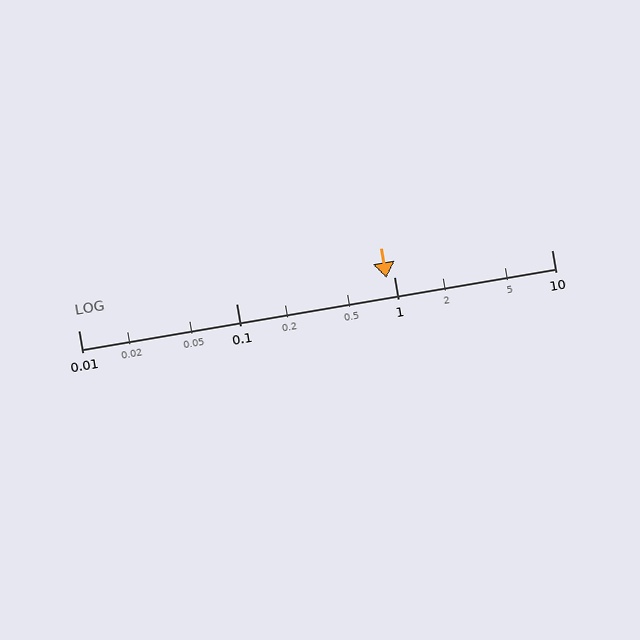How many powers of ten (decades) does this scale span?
The scale spans 3 decades, from 0.01 to 10.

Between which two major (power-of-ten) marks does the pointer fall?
The pointer is between 0.1 and 1.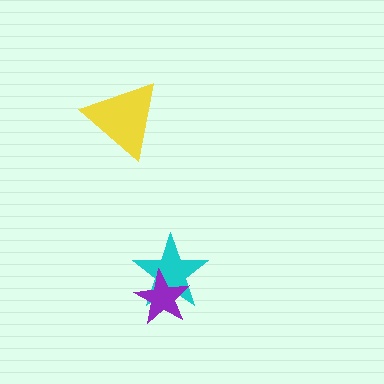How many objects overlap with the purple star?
1 object overlaps with the purple star.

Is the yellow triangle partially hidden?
No, no other shape covers it.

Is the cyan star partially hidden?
Yes, it is partially covered by another shape.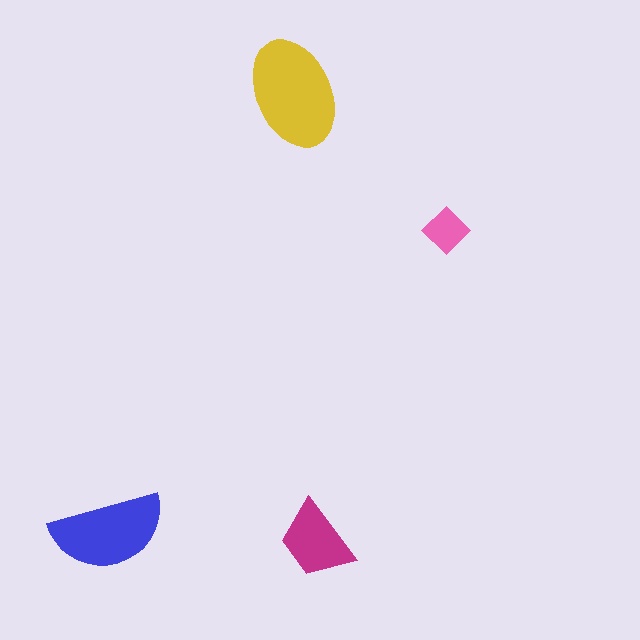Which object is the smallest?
The pink diamond.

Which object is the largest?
The yellow ellipse.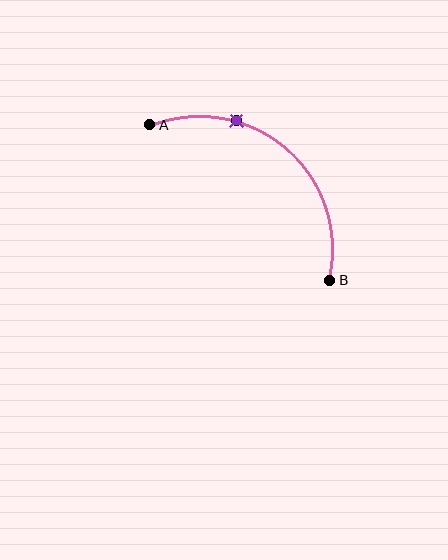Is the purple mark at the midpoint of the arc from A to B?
No. The purple mark lies on the arc but is closer to endpoint A. The arc midpoint would be at the point on the curve equidistant along the arc from both A and B.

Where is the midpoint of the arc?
The arc midpoint is the point on the curve farthest from the straight line joining A and B. It sits above and to the right of that line.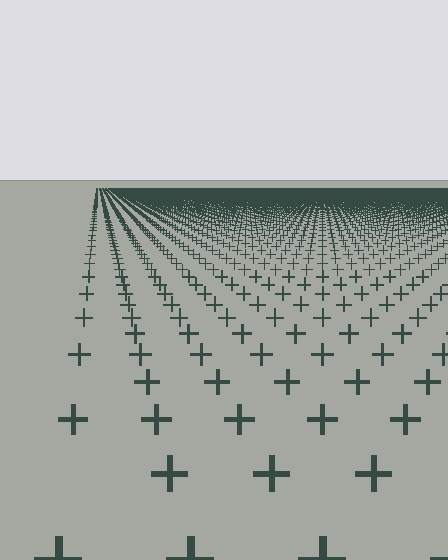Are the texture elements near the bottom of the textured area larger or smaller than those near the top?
Larger. Near the bottom, elements are closer to the viewer and appear at a bigger on-screen size.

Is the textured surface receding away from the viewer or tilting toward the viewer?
The surface is receding away from the viewer. Texture elements get smaller and denser toward the top.